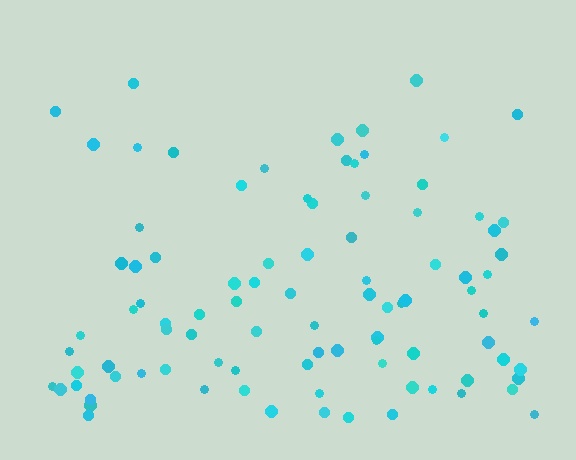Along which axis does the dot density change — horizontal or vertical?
Vertical.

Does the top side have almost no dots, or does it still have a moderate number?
Still a moderate number, just noticeably fewer than the bottom.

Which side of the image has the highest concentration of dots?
The bottom.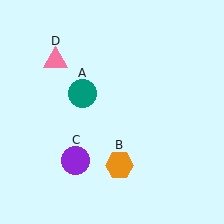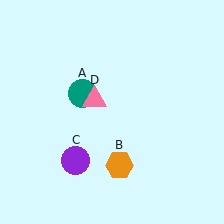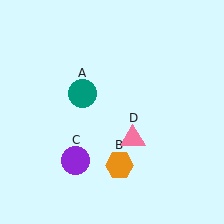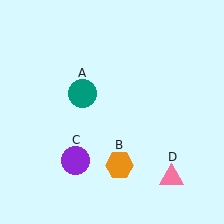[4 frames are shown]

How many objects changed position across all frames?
1 object changed position: pink triangle (object D).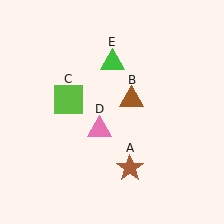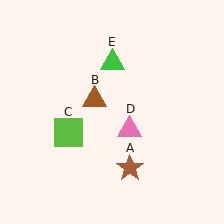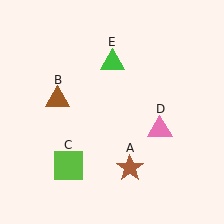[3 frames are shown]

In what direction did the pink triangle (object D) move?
The pink triangle (object D) moved right.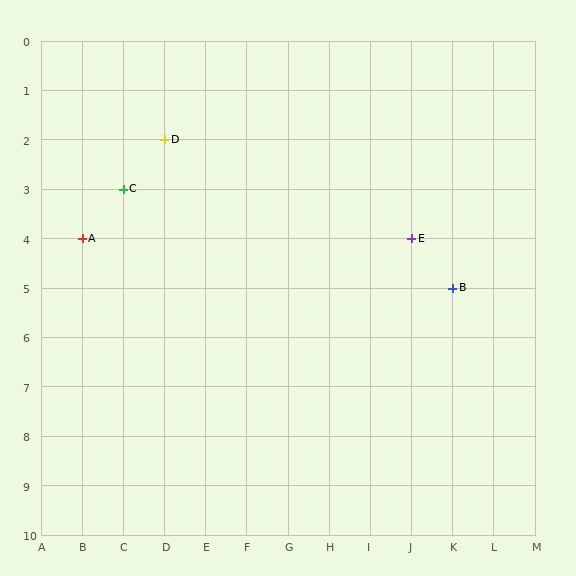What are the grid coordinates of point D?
Point D is at grid coordinates (D, 2).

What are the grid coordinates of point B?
Point B is at grid coordinates (K, 5).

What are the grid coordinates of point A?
Point A is at grid coordinates (B, 4).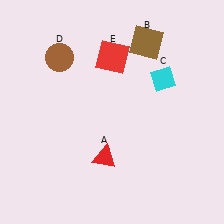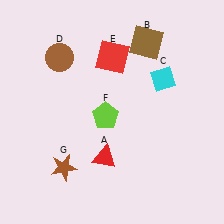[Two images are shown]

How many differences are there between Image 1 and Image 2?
There are 2 differences between the two images.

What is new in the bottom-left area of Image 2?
A lime pentagon (F) was added in the bottom-left area of Image 2.